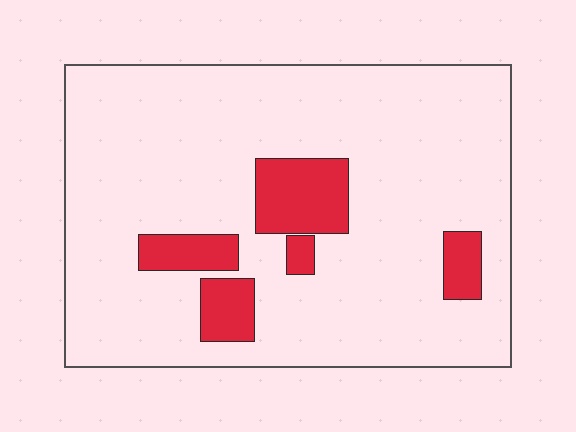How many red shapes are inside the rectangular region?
5.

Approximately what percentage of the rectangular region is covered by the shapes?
Approximately 15%.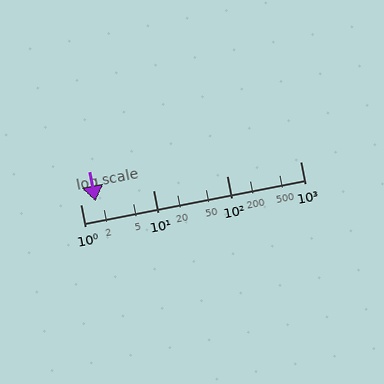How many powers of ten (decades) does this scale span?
The scale spans 3 decades, from 1 to 1000.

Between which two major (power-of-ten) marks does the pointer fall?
The pointer is between 1 and 10.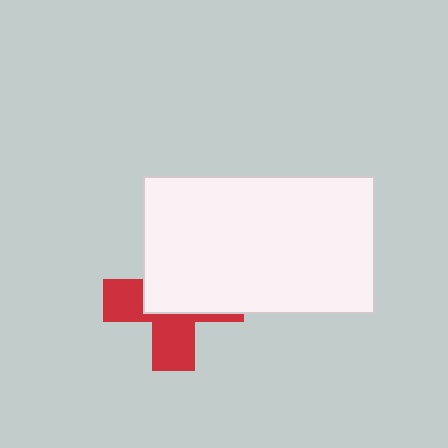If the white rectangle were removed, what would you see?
You would see the complete red cross.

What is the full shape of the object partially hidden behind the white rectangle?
The partially hidden object is a red cross.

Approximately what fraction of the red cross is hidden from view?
Roughly 54% of the red cross is hidden behind the white rectangle.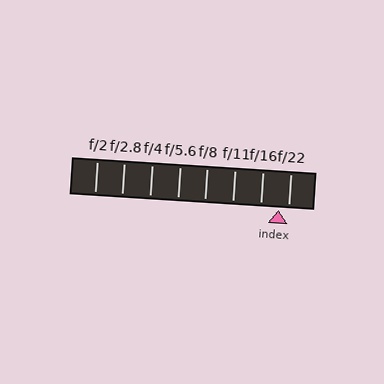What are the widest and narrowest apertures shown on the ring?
The widest aperture shown is f/2 and the narrowest is f/22.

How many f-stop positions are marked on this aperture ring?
There are 8 f-stop positions marked.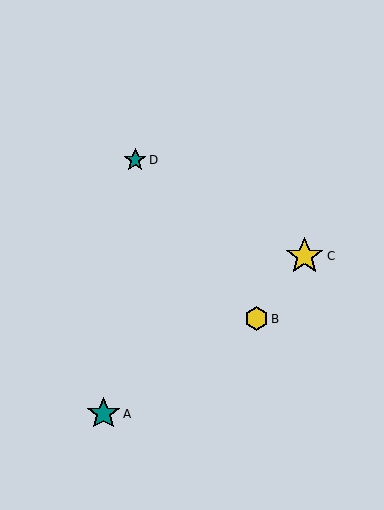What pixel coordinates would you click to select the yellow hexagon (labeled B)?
Click at (256, 319) to select the yellow hexagon B.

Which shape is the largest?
The yellow star (labeled C) is the largest.